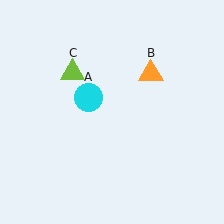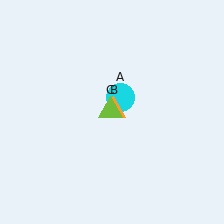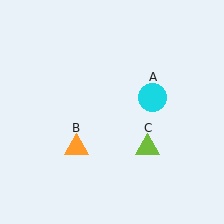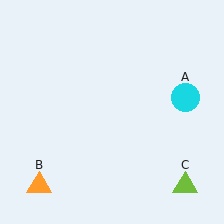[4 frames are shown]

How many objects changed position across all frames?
3 objects changed position: cyan circle (object A), orange triangle (object B), lime triangle (object C).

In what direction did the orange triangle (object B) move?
The orange triangle (object B) moved down and to the left.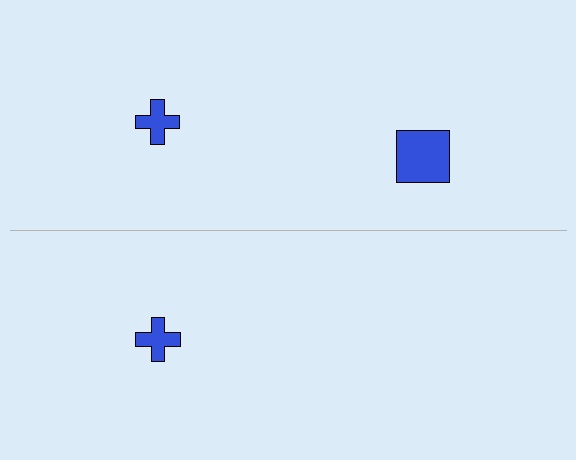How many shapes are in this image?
There are 3 shapes in this image.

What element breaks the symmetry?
A blue square is missing from the bottom side.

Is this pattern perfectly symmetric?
No, the pattern is not perfectly symmetric. A blue square is missing from the bottom side.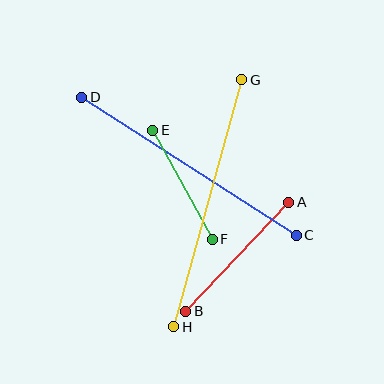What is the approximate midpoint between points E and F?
The midpoint is at approximately (183, 185) pixels.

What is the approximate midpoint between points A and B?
The midpoint is at approximately (237, 257) pixels.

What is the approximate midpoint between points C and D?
The midpoint is at approximately (189, 166) pixels.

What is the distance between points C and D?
The distance is approximately 255 pixels.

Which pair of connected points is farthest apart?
Points G and H are farthest apart.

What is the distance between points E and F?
The distance is approximately 124 pixels.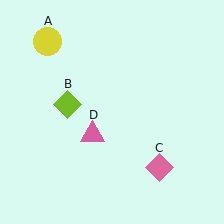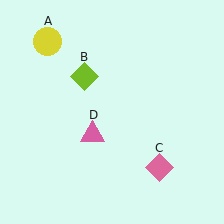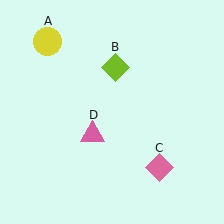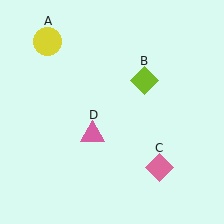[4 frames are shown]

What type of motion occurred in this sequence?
The lime diamond (object B) rotated clockwise around the center of the scene.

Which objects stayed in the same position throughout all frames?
Yellow circle (object A) and pink diamond (object C) and pink triangle (object D) remained stationary.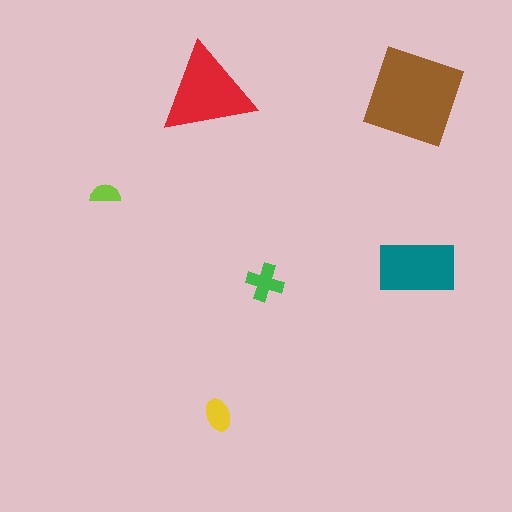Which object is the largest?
The brown diamond.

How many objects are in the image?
There are 6 objects in the image.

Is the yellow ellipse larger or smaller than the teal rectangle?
Smaller.